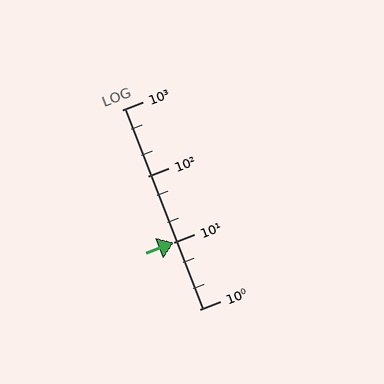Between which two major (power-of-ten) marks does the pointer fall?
The pointer is between 10 and 100.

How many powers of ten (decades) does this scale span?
The scale spans 3 decades, from 1 to 1000.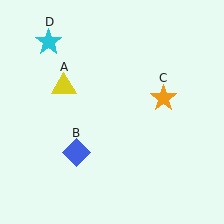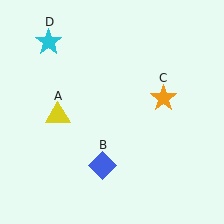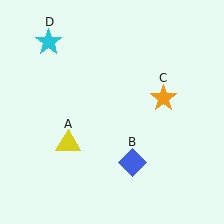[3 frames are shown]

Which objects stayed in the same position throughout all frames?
Orange star (object C) and cyan star (object D) remained stationary.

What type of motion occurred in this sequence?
The yellow triangle (object A), blue diamond (object B) rotated counterclockwise around the center of the scene.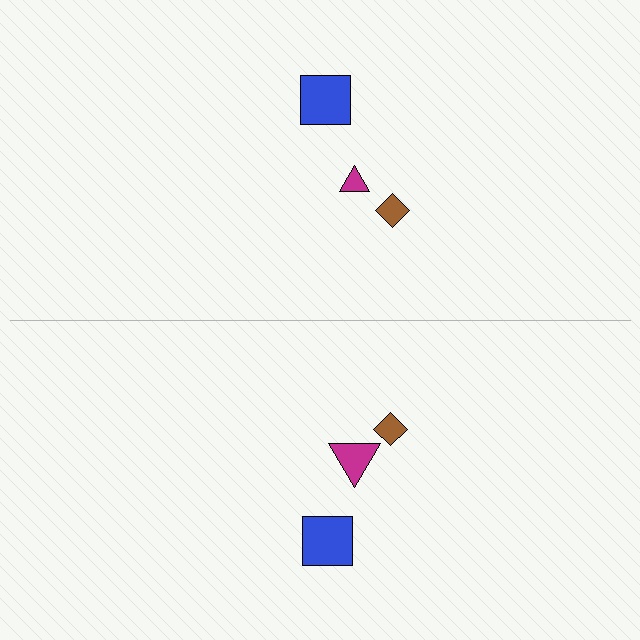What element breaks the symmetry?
The magenta triangle on the bottom side has a different size than its mirror counterpart.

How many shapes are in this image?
There are 6 shapes in this image.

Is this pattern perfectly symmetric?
No, the pattern is not perfectly symmetric. The magenta triangle on the bottom side has a different size than its mirror counterpart.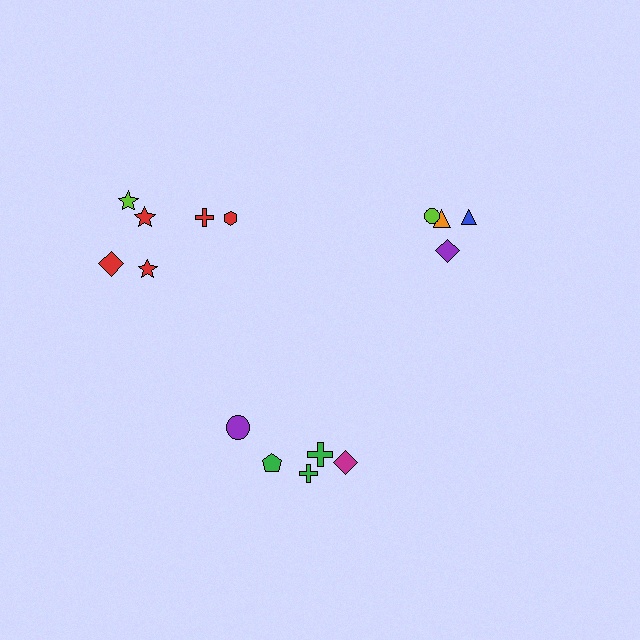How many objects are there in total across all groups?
There are 15 objects.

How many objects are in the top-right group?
There are 4 objects.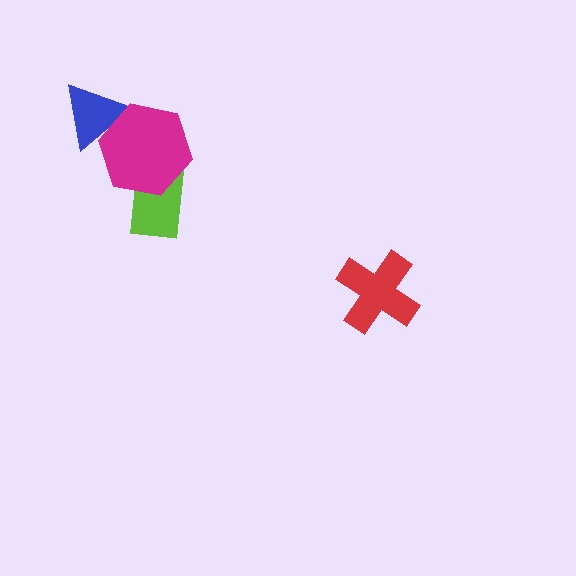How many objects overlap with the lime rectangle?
1 object overlaps with the lime rectangle.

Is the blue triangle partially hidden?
Yes, it is partially covered by another shape.